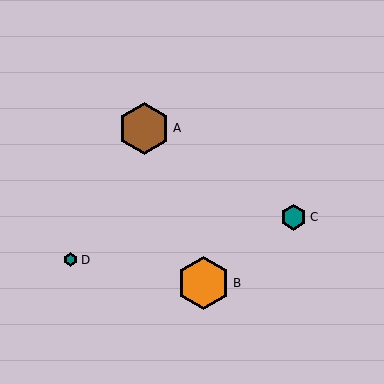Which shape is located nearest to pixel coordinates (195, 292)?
The orange hexagon (labeled B) at (204, 283) is nearest to that location.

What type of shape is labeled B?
Shape B is an orange hexagon.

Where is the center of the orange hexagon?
The center of the orange hexagon is at (204, 283).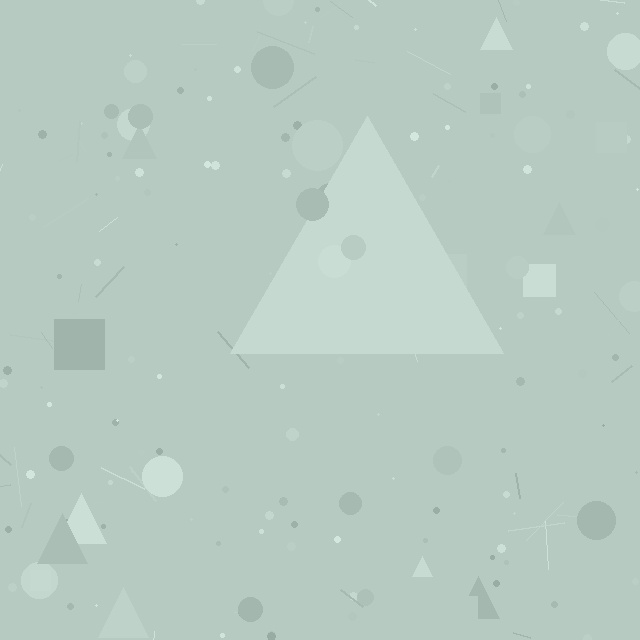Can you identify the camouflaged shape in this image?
The camouflaged shape is a triangle.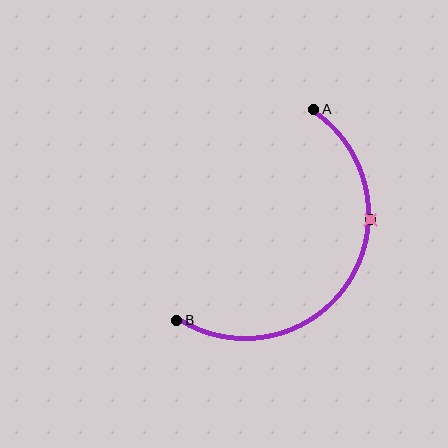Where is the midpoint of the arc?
The arc midpoint is the point on the curve farthest from the straight line joining A and B. It sits to the right of that line.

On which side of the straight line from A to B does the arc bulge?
The arc bulges to the right of the straight line connecting A and B.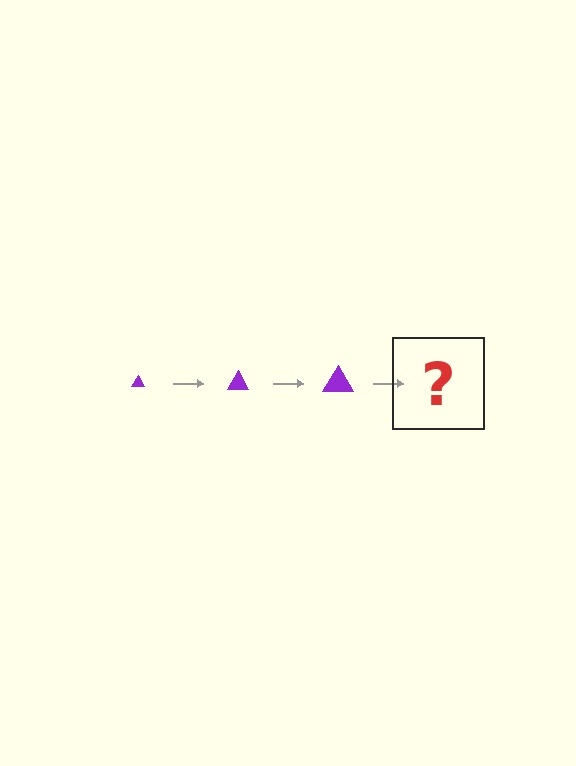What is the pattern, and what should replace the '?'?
The pattern is that the triangle gets progressively larger each step. The '?' should be a purple triangle, larger than the previous one.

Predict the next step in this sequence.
The next step is a purple triangle, larger than the previous one.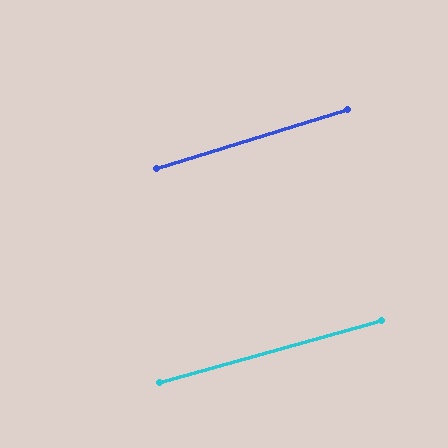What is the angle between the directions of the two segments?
Approximately 2 degrees.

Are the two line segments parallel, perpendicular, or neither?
Parallel — their directions differ by only 1.7°.